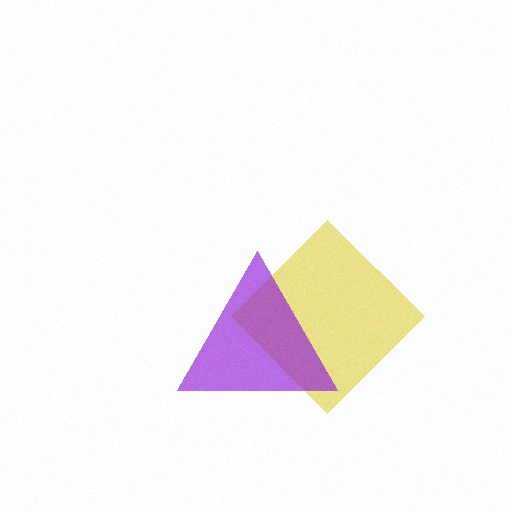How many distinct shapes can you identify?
There are 2 distinct shapes: a yellow diamond, a purple triangle.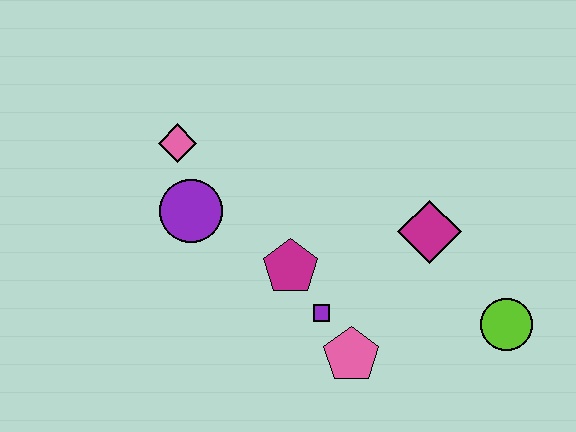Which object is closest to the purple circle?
The pink diamond is closest to the purple circle.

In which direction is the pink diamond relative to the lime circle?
The pink diamond is to the left of the lime circle.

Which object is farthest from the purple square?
The pink diamond is farthest from the purple square.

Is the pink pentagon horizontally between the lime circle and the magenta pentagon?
Yes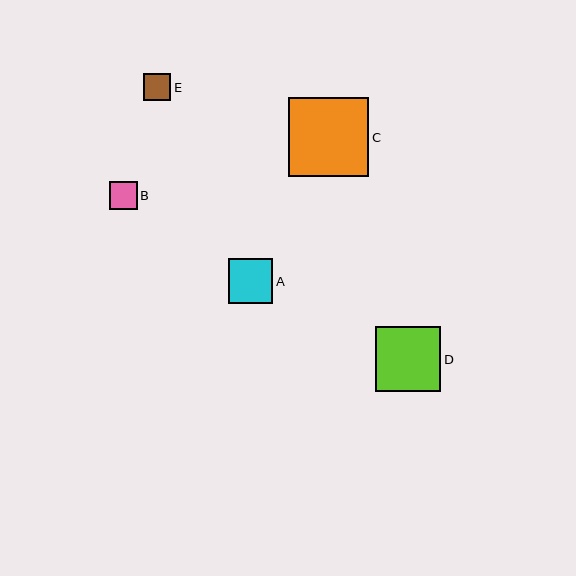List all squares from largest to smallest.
From largest to smallest: C, D, A, B, E.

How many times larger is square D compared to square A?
Square D is approximately 1.5 times the size of square A.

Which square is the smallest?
Square E is the smallest with a size of approximately 27 pixels.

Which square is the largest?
Square C is the largest with a size of approximately 80 pixels.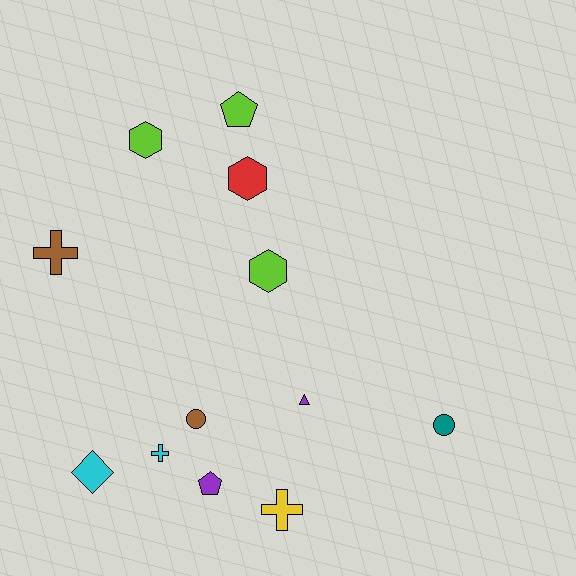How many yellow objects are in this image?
There is 1 yellow object.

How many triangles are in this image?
There is 1 triangle.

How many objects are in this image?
There are 12 objects.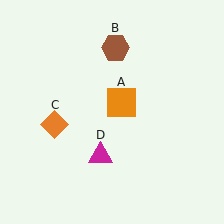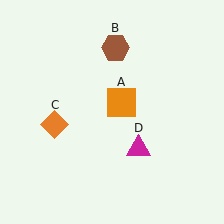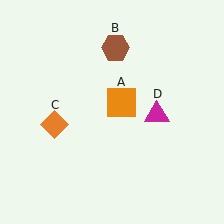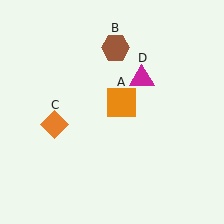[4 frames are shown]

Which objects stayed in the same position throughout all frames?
Orange square (object A) and brown hexagon (object B) and orange diamond (object C) remained stationary.